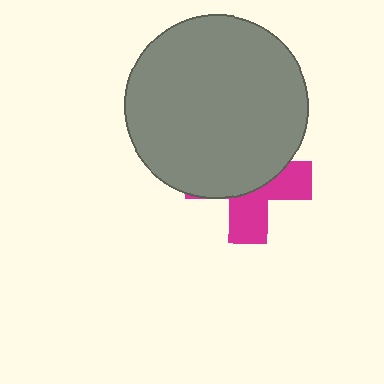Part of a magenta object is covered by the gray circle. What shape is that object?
It is a cross.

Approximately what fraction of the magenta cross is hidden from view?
Roughly 58% of the magenta cross is hidden behind the gray circle.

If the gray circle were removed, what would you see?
You would see the complete magenta cross.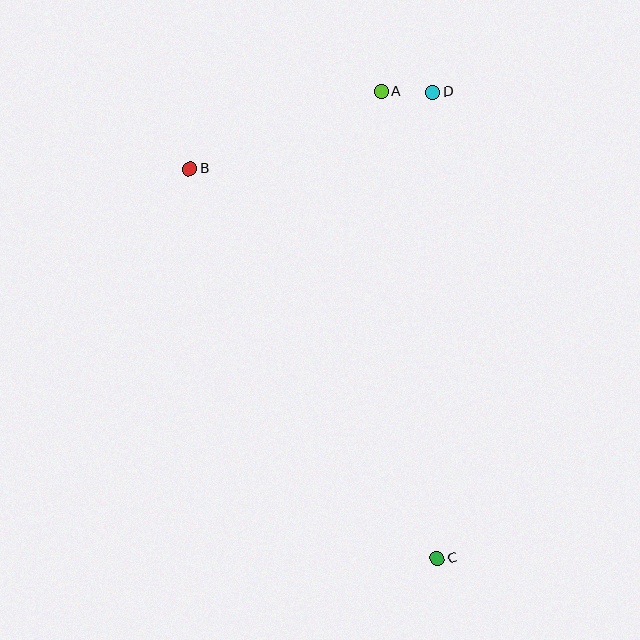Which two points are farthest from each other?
Points A and C are farthest from each other.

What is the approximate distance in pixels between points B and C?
The distance between B and C is approximately 462 pixels.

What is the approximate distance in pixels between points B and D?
The distance between B and D is approximately 255 pixels.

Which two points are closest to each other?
Points A and D are closest to each other.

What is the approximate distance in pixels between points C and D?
The distance between C and D is approximately 466 pixels.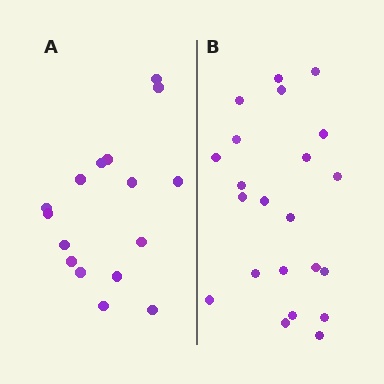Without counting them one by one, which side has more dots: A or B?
Region B (the right region) has more dots.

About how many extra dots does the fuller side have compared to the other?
Region B has about 6 more dots than region A.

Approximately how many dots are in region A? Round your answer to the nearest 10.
About 20 dots. (The exact count is 16, which rounds to 20.)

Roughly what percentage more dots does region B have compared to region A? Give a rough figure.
About 40% more.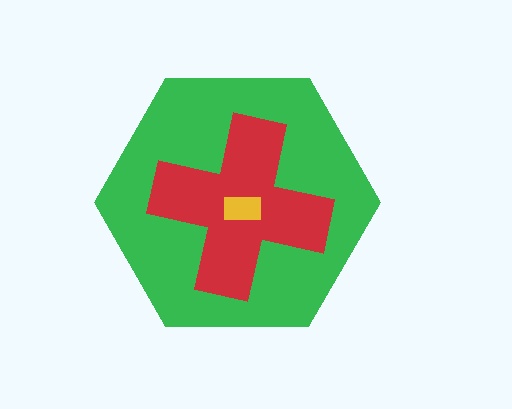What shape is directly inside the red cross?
The yellow rectangle.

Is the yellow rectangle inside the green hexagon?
Yes.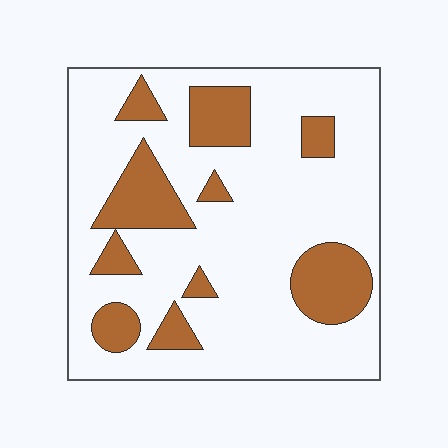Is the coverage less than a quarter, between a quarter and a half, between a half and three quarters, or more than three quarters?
Less than a quarter.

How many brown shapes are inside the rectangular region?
10.